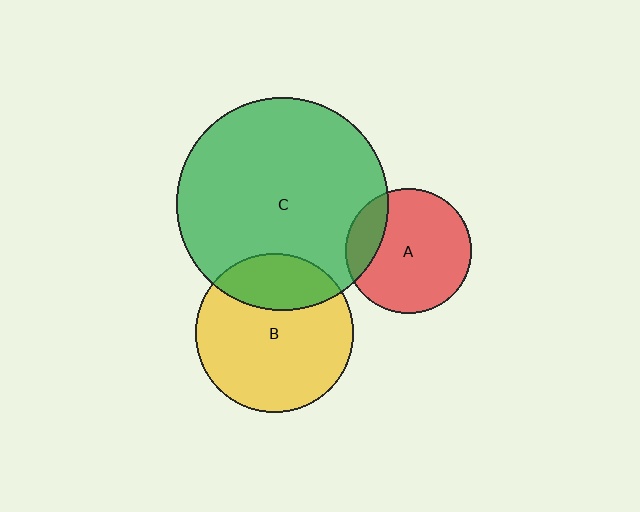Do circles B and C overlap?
Yes.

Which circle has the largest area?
Circle C (green).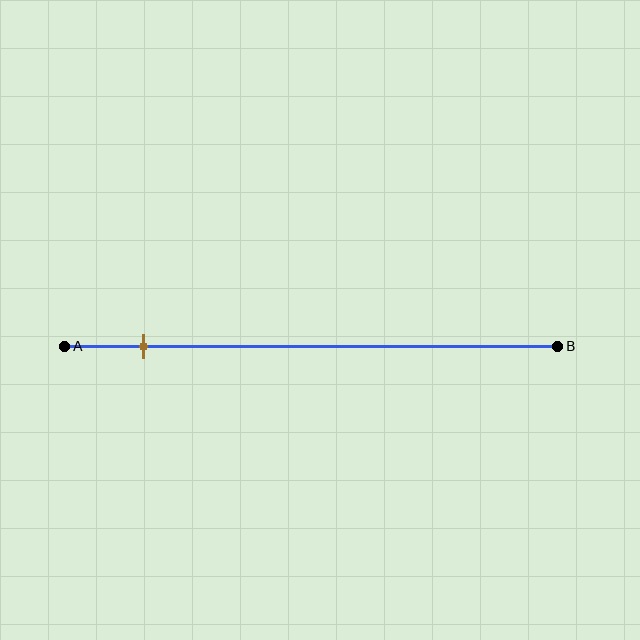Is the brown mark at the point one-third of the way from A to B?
No, the mark is at about 15% from A, not at the 33% one-third point.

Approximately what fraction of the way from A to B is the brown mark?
The brown mark is approximately 15% of the way from A to B.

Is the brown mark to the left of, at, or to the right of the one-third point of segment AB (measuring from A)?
The brown mark is to the left of the one-third point of segment AB.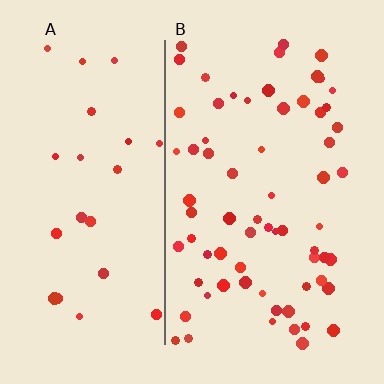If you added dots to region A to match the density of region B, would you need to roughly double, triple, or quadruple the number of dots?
Approximately triple.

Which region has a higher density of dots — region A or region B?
B (the right).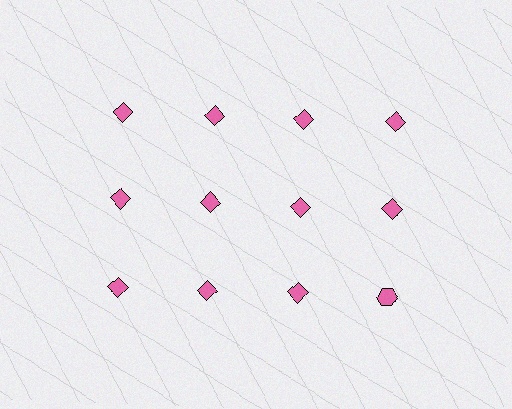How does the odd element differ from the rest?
It has a different shape: hexagon instead of diamond.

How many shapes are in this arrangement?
There are 12 shapes arranged in a grid pattern.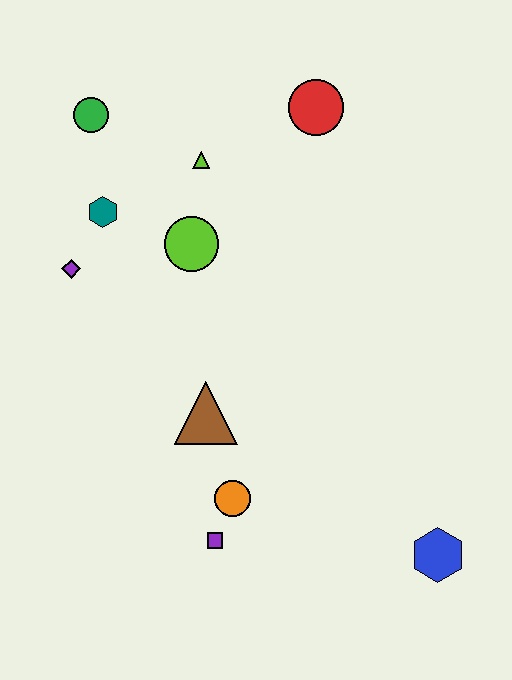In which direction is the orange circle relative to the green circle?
The orange circle is below the green circle.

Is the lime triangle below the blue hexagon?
No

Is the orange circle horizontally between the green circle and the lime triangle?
No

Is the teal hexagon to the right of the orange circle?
No